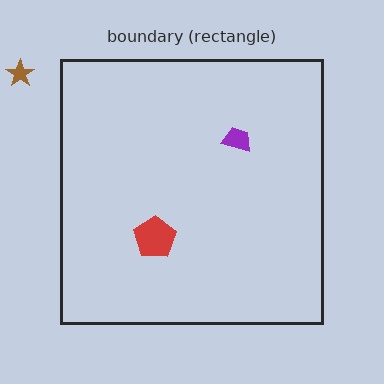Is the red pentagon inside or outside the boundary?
Inside.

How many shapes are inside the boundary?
2 inside, 1 outside.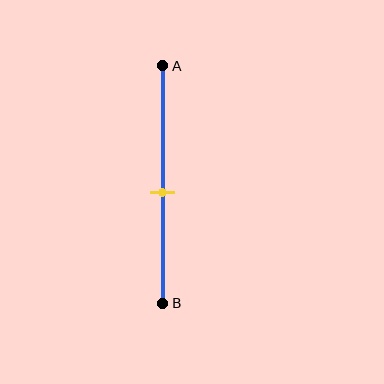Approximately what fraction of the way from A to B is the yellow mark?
The yellow mark is approximately 55% of the way from A to B.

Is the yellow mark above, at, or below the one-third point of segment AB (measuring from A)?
The yellow mark is below the one-third point of segment AB.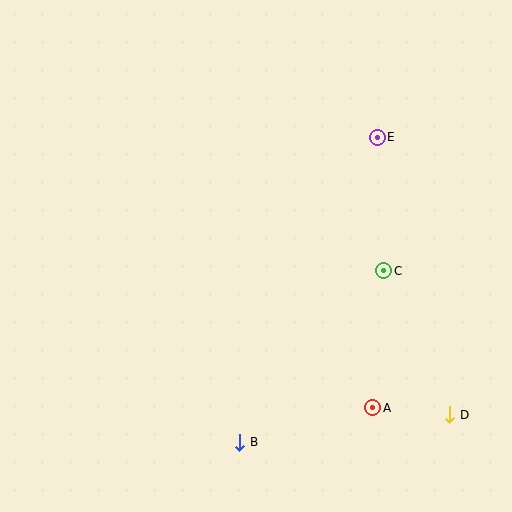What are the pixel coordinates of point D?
Point D is at (450, 415).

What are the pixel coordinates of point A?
Point A is at (372, 408).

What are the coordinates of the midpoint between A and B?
The midpoint between A and B is at (306, 425).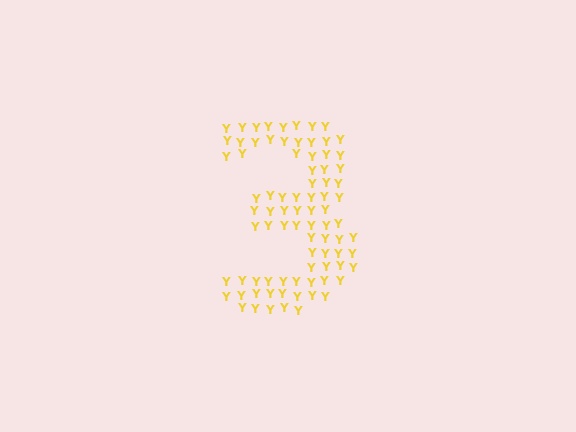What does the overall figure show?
The overall figure shows the digit 3.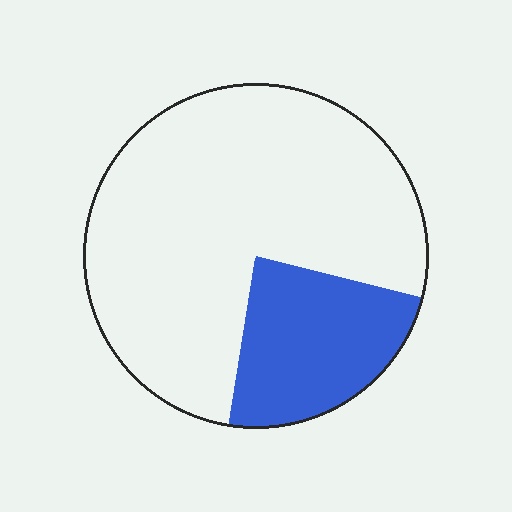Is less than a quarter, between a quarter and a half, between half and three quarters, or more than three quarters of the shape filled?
Less than a quarter.